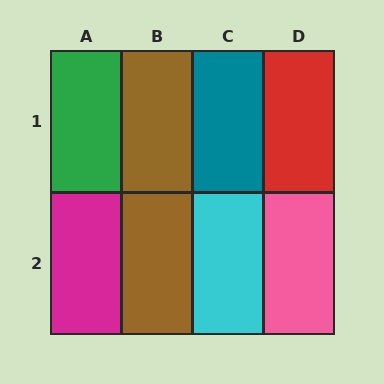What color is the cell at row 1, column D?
Red.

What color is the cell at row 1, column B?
Brown.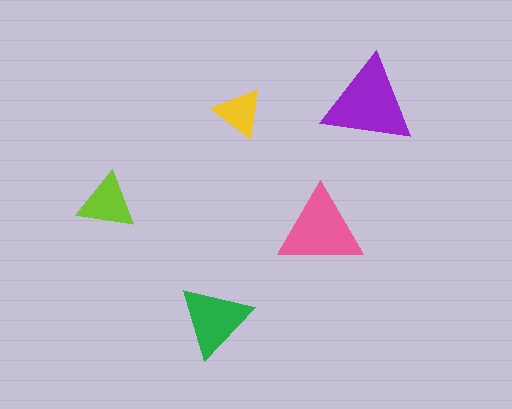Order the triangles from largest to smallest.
the purple one, the pink one, the green one, the lime one, the yellow one.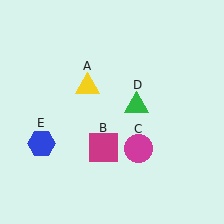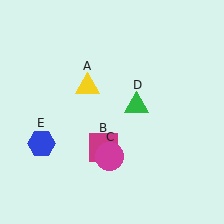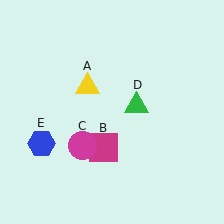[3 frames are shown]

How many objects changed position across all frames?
1 object changed position: magenta circle (object C).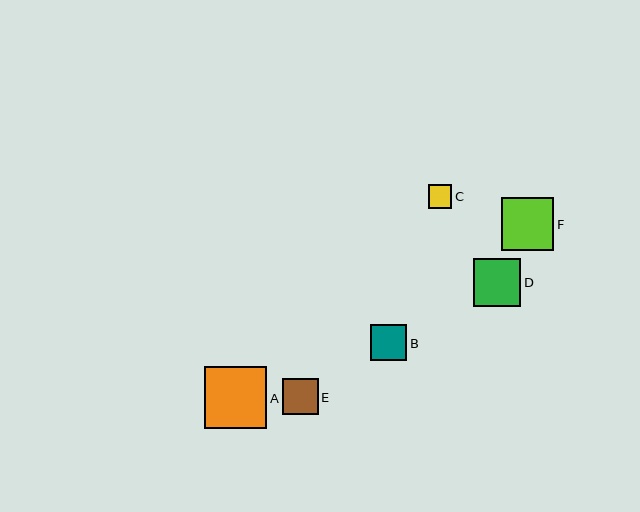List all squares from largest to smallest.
From largest to smallest: A, F, D, B, E, C.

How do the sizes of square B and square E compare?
Square B and square E are approximately the same size.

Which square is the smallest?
Square C is the smallest with a size of approximately 23 pixels.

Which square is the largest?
Square A is the largest with a size of approximately 63 pixels.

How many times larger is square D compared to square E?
Square D is approximately 1.3 times the size of square E.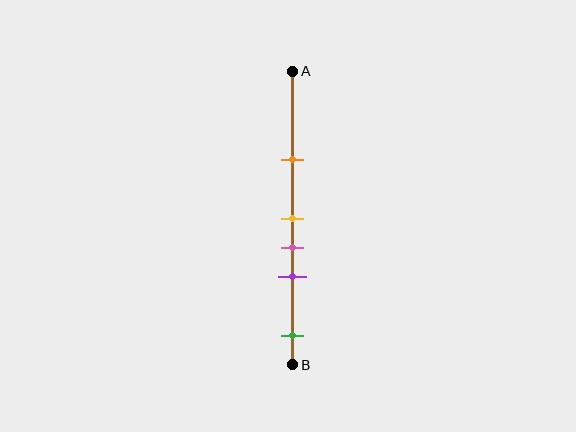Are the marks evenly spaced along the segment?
No, the marks are not evenly spaced.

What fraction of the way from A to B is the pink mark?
The pink mark is approximately 60% (0.6) of the way from A to B.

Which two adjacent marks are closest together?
The yellow and pink marks are the closest adjacent pair.